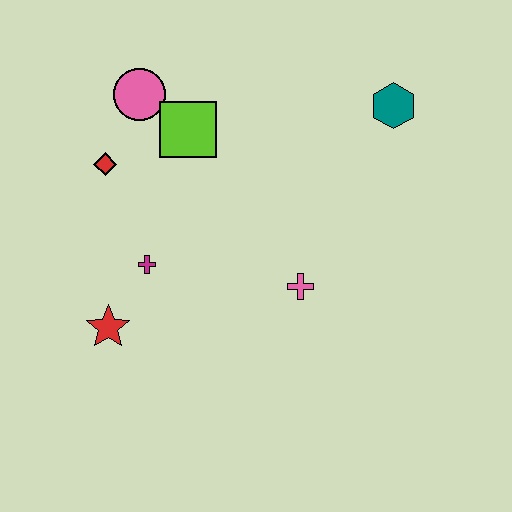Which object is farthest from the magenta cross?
The teal hexagon is farthest from the magenta cross.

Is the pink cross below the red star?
No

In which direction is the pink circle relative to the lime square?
The pink circle is to the left of the lime square.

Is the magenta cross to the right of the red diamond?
Yes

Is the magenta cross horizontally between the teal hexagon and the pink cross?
No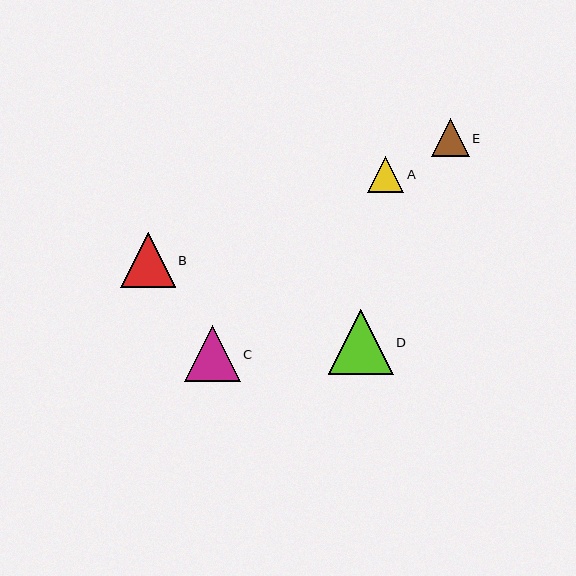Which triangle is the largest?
Triangle D is the largest with a size of approximately 65 pixels.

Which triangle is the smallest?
Triangle A is the smallest with a size of approximately 36 pixels.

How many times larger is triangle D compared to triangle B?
Triangle D is approximately 1.2 times the size of triangle B.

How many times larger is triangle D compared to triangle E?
Triangle D is approximately 1.7 times the size of triangle E.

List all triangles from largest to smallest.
From largest to smallest: D, C, B, E, A.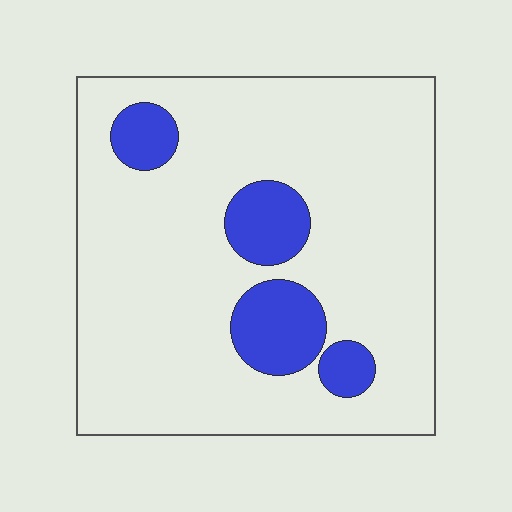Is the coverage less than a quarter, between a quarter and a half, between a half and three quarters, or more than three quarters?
Less than a quarter.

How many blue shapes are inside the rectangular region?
4.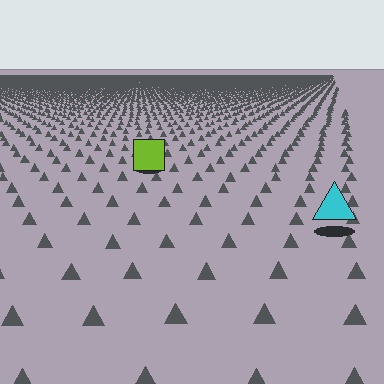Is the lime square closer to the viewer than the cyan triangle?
No. The cyan triangle is closer — you can tell from the texture gradient: the ground texture is coarser near it.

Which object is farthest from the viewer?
The lime square is farthest from the viewer. It appears smaller and the ground texture around it is denser.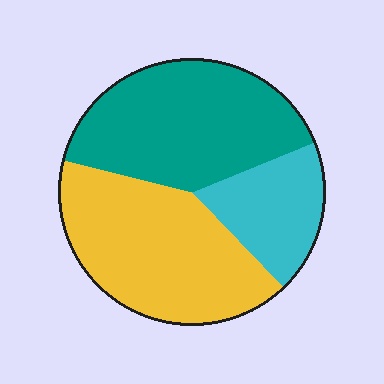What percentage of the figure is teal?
Teal covers 40% of the figure.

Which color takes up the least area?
Cyan, at roughly 20%.